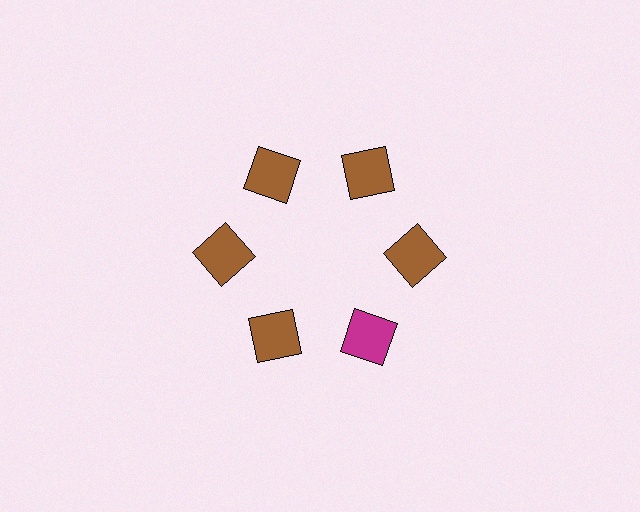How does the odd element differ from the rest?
It has a different color: magenta instead of brown.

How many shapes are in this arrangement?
There are 6 shapes arranged in a ring pattern.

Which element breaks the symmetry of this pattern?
The magenta square at roughly the 5 o'clock position breaks the symmetry. All other shapes are brown squares.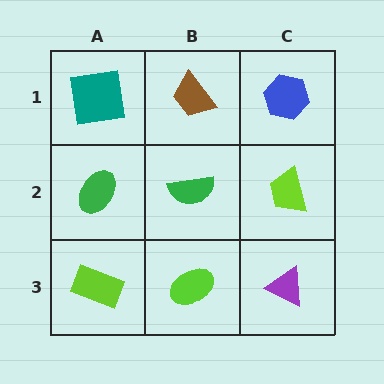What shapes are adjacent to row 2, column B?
A brown trapezoid (row 1, column B), a lime ellipse (row 3, column B), a green ellipse (row 2, column A), a lime trapezoid (row 2, column C).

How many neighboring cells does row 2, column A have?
3.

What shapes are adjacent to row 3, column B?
A green semicircle (row 2, column B), a lime rectangle (row 3, column A), a purple triangle (row 3, column C).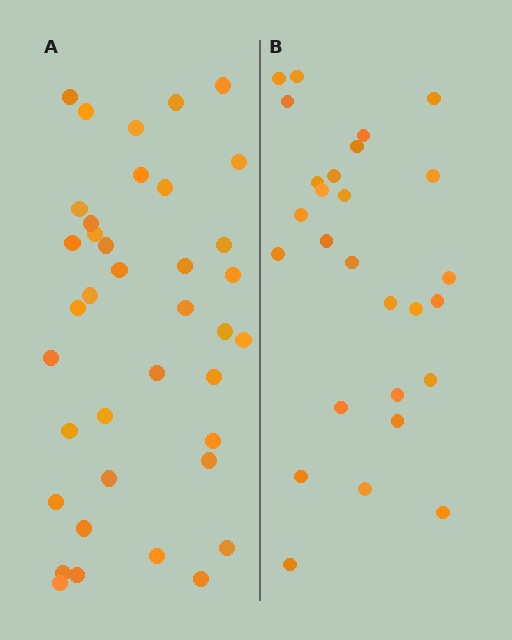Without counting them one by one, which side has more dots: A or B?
Region A (the left region) has more dots.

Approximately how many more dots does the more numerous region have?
Region A has roughly 12 or so more dots than region B.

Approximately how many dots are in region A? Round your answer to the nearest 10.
About 40 dots. (The exact count is 38, which rounds to 40.)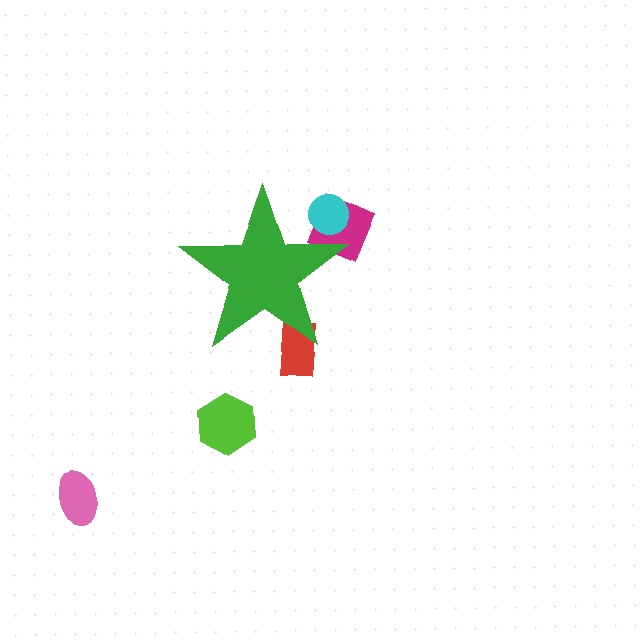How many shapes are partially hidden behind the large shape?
3 shapes are partially hidden.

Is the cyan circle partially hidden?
Yes, the cyan circle is partially hidden behind the green star.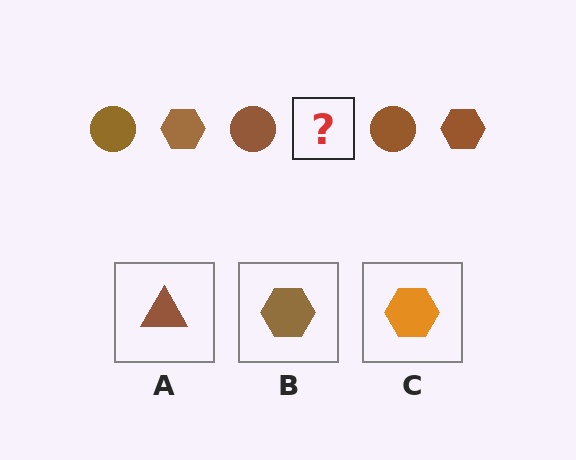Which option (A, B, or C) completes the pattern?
B.